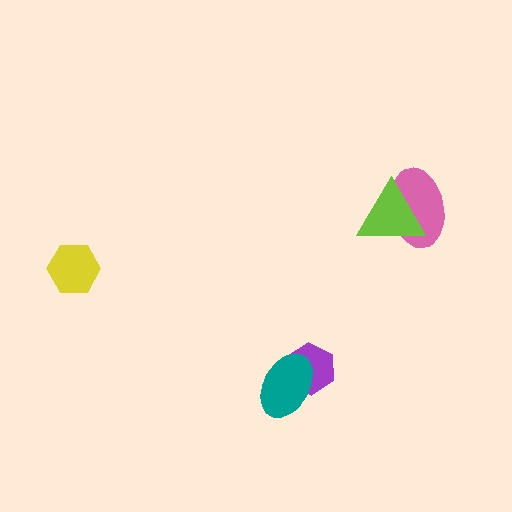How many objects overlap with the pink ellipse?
1 object overlaps with the pink ellipse.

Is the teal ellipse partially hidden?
No, no other shape covers it.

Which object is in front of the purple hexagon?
The teal ellipse is in front of the purple hexagon.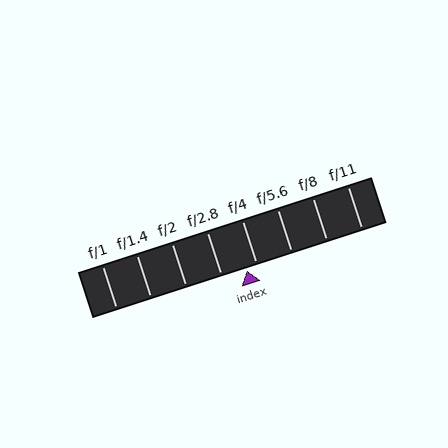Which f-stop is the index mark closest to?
The index mark is closest to f/4.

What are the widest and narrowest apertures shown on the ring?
The widest aperture shown is f/1 and the narrowest is f/11.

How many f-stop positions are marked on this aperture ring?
There are 8 f-stop positions marked.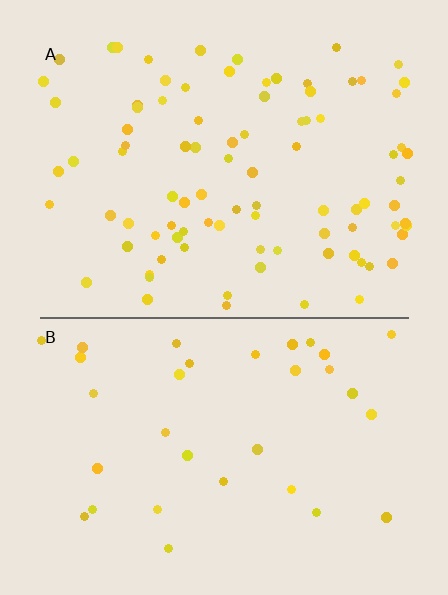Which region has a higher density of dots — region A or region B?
A (the top).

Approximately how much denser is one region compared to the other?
Approximately 2.7× — region A over region B.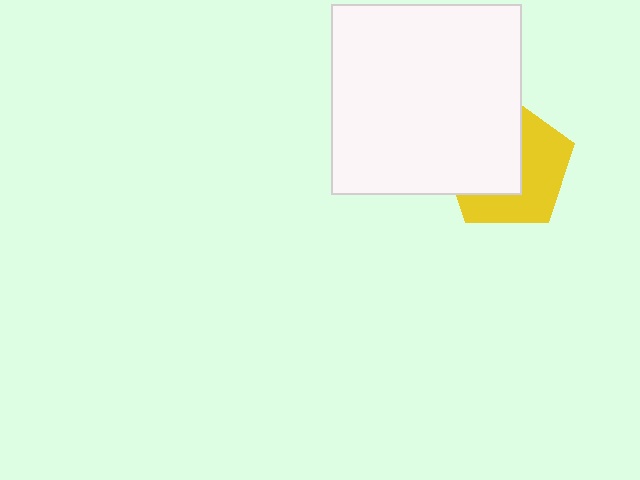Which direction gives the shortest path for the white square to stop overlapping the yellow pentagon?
Moving left gives the shortest separation.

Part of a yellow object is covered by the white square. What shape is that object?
It is a pentagon.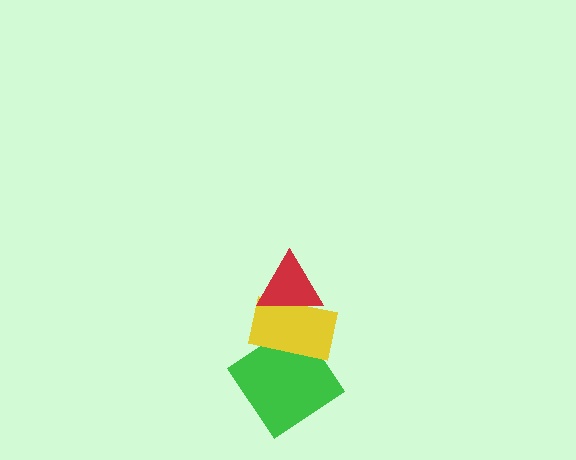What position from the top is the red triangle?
The red triangle is 1st from the top.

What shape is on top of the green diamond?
The yellow rectangle is on top of the green diamond.